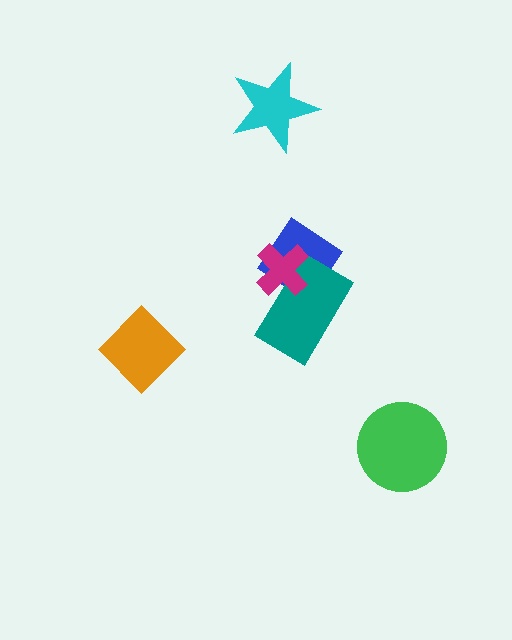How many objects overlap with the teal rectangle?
2 objects overlap with the teal rectangle.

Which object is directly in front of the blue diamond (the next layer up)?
The teal rectangle is directly in front of the blue diamond.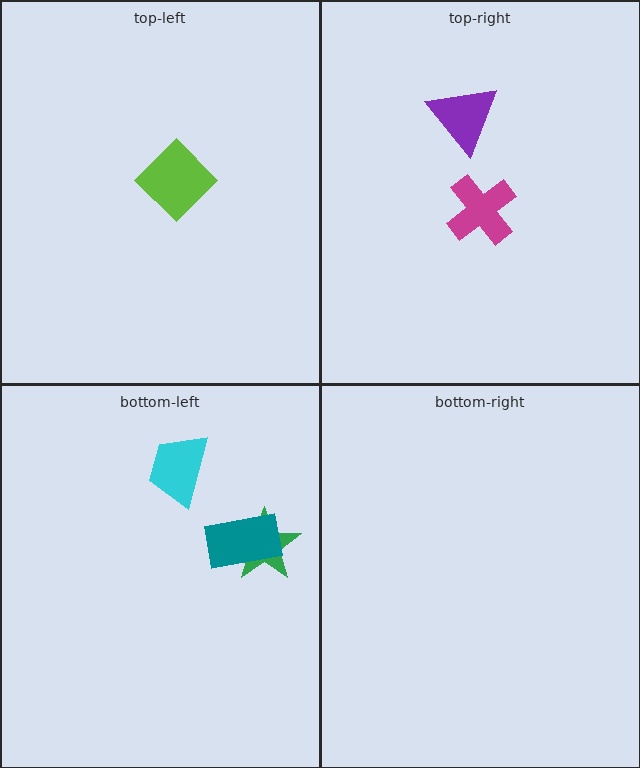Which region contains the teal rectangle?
The bottom-left region.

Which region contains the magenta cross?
The top-right region.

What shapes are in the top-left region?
The lime diamond.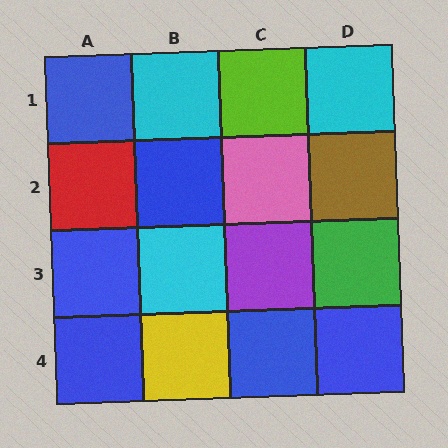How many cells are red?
1 cell is red.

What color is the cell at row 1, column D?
Cyan.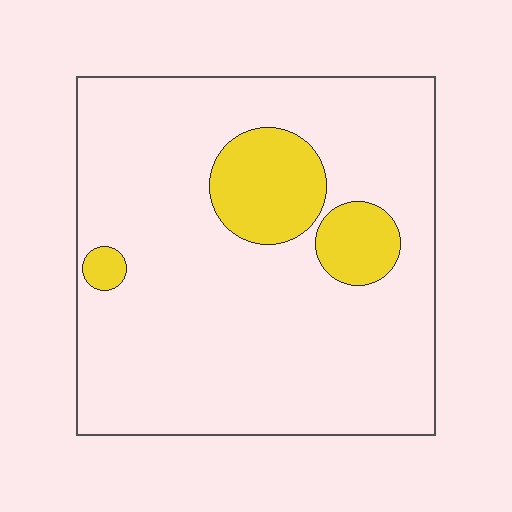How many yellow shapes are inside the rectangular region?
3.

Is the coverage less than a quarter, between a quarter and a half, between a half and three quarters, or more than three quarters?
Less than a quarter.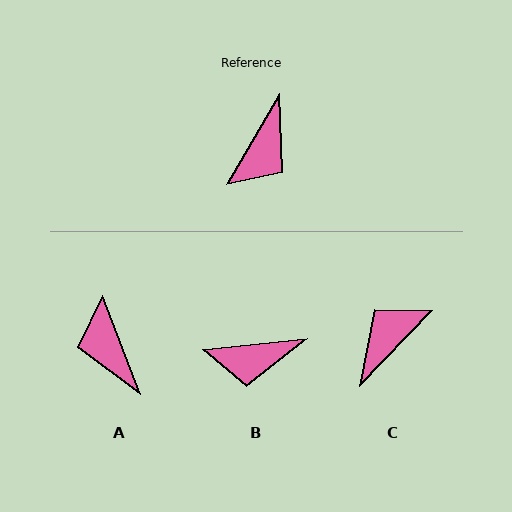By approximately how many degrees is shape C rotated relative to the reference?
Approximately 167 degrees counter-clockwise.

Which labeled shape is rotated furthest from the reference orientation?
C, about 167 degrees away.